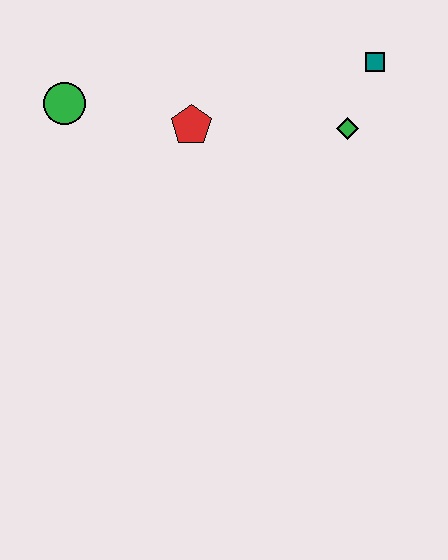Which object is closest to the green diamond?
The teal square is closest to the green diamond.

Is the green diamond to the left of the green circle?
No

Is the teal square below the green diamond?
No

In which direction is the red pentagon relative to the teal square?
The red pentagon is to the left of the teal square.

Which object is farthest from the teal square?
The green circle is farthest from the teal square.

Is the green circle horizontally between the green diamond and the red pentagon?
No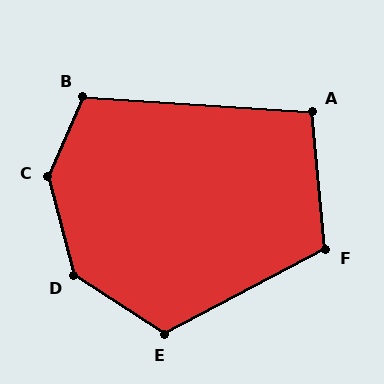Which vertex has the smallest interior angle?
A, at approximately 99 degrees.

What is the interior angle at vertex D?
Approximately 137 degrees (obtuse).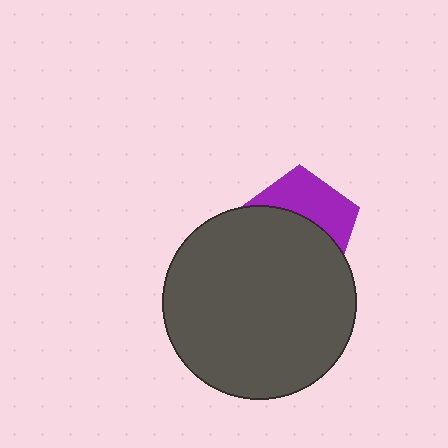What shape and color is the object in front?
The object in front is a dark gray circle.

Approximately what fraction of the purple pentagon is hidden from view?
Roughly 58% of the purple pentagon is hidden behind the dark gray circle.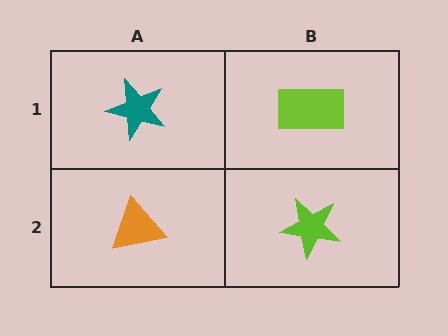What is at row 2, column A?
An orange triangle.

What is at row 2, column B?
A lime star.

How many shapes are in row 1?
2 shapes.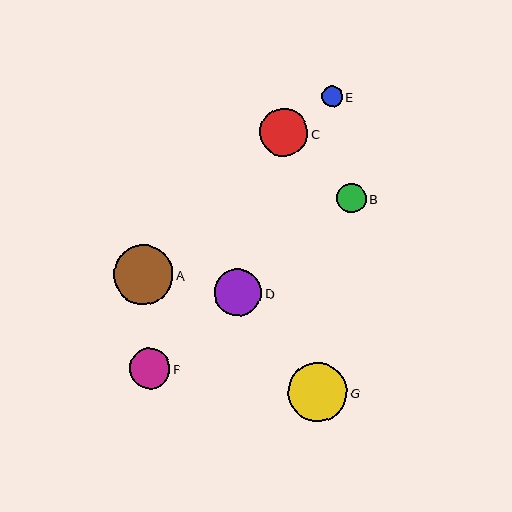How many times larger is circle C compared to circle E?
Circle C is approximately 2.3 times the size of circle E.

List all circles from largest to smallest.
From largest to smallest: A, G, C, D, F, B, E.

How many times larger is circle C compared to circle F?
Circle C is approximately 1.2 times the size of circle F.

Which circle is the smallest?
Circle E is the smallest with a size of approximately 21 pixels.